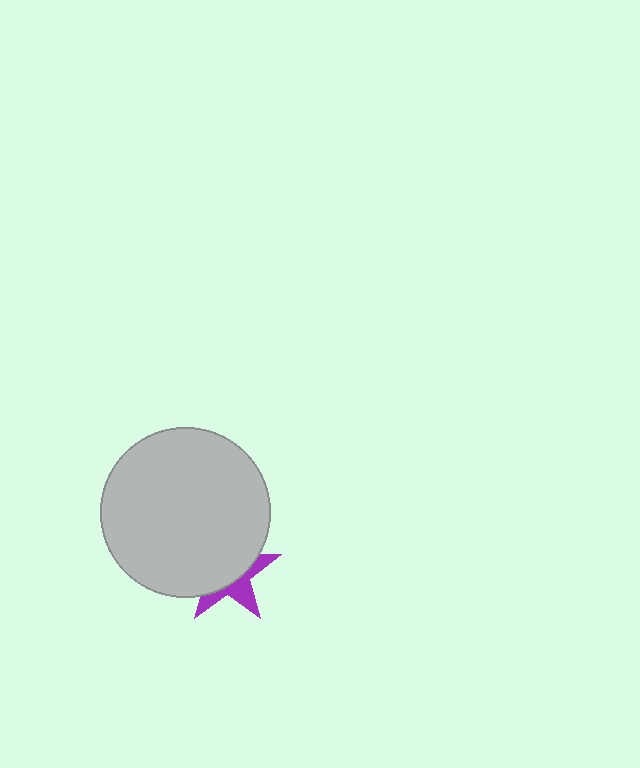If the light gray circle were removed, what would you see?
You would see the complete purple star.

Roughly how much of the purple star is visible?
A small part of it is visible (roughly 37%).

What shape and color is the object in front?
The object in front is a light gray circle.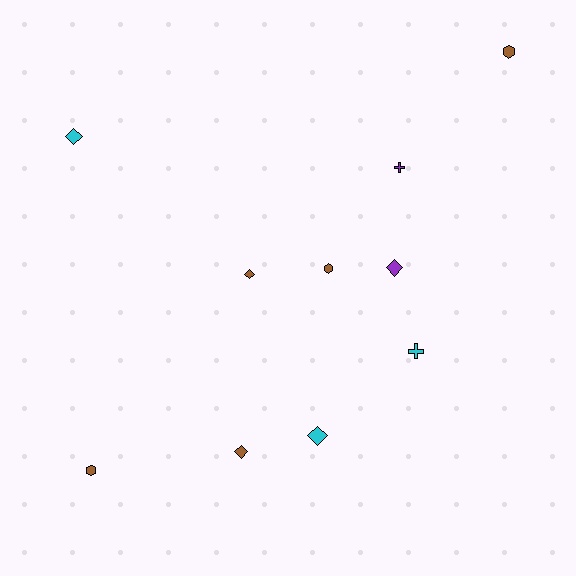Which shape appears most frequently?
Diamond, with 5 objects.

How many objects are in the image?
There are 10 objects.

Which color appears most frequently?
Brown, with 5 objects.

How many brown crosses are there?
There are no brown crosses.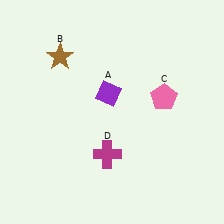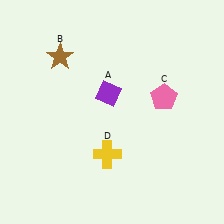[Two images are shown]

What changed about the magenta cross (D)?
In Image 1, D is magenta. In Image 2, it changed to yellow.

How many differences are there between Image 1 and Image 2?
There is 1 difference between the two images.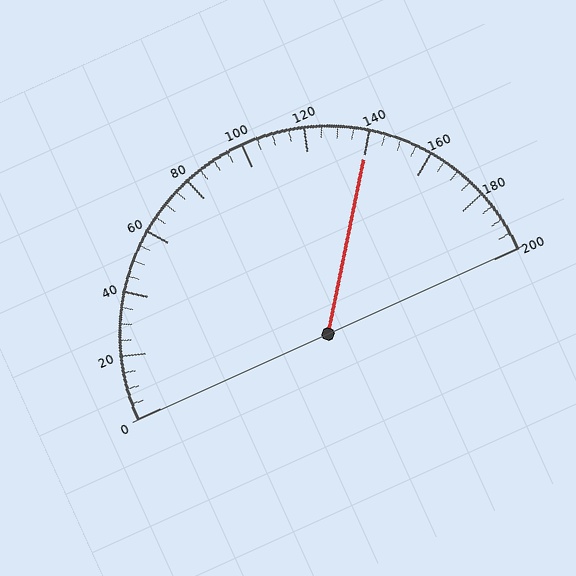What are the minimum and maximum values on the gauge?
The gauge ranges from 0 to 200.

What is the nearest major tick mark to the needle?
The nearest major tick mark is 140.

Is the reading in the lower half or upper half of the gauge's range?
The reading is in the upper half of the range (0 to 200).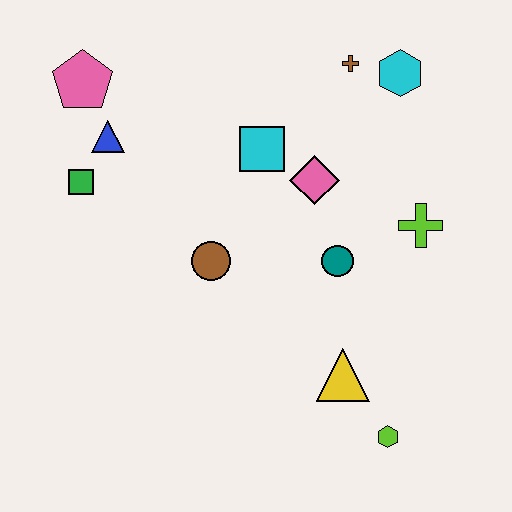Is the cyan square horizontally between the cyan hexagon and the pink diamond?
No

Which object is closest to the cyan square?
The pink diamond is closest to the cyan square.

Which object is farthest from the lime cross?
The pink pentagon is farthest from the lime cross.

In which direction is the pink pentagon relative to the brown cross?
The pink pentagon is to the left of the brown cross.